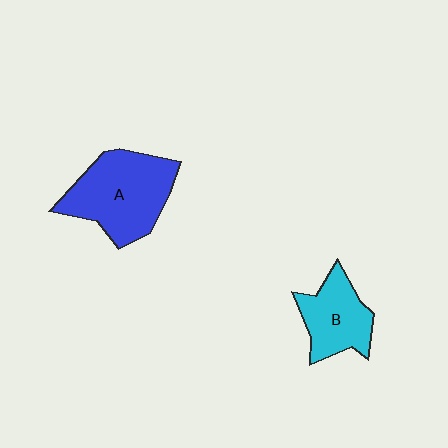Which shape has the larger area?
Shape A (blue).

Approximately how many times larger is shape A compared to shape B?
Approximately 1.6 times.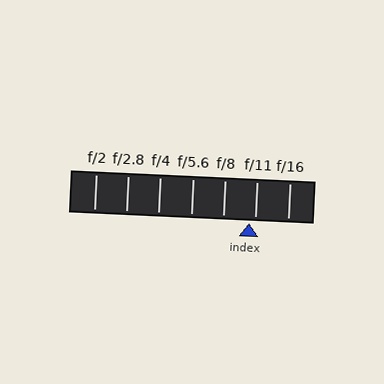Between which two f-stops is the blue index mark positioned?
The index mark is between f/8 and f/11.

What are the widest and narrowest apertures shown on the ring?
The widest aperture shown is f/2 and the narrowest is f/16.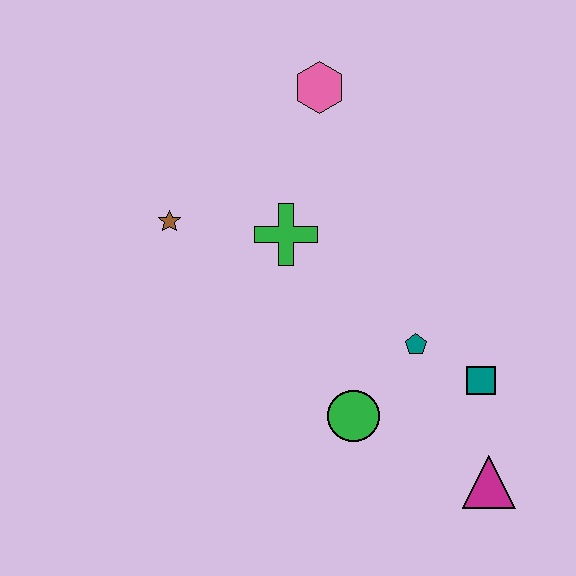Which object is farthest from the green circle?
The pink hexagon is farthest from the green circle.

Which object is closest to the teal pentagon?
The teal square is closest to the teal pentagon.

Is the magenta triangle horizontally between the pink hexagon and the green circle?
No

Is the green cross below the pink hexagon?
Yes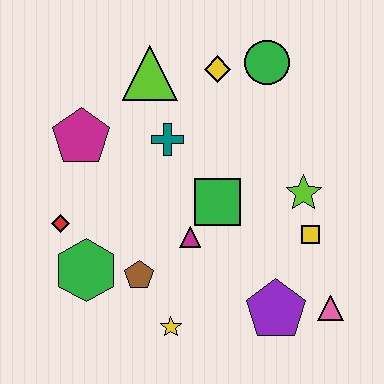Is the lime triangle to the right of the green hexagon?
Yes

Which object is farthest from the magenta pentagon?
The pink triangle is farthest from the magenta pentagon.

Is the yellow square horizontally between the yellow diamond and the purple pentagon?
No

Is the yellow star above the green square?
No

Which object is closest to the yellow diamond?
The green circle is closest to the yellow diamond.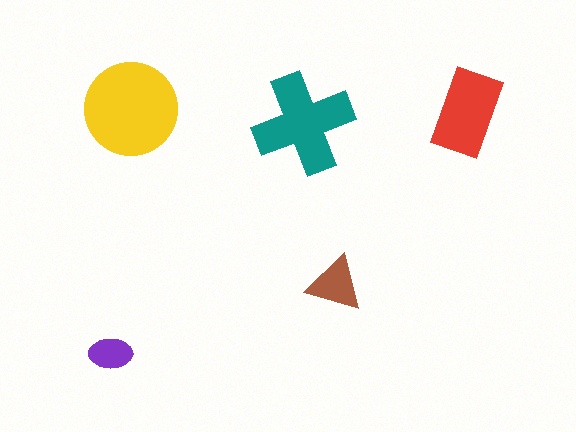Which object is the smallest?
The purple ellipse.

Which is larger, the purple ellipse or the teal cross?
The teal cross.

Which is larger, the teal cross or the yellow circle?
The yellow circle.